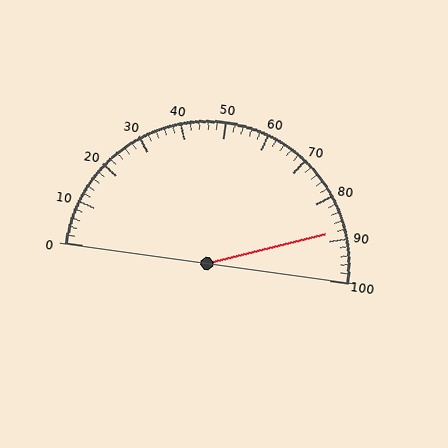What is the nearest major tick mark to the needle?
The nearest major tick mark is 90.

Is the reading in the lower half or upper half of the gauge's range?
The reading is in the upper half of the range (0 to 100).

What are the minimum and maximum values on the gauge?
The gauge ranges from 0 to 100.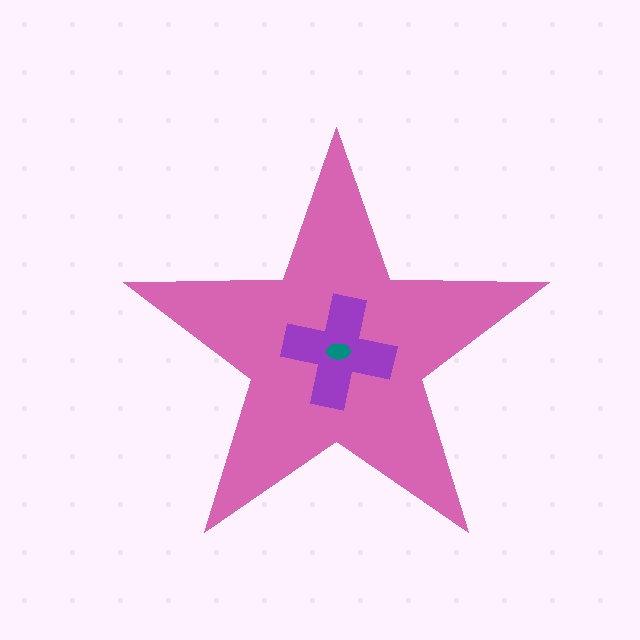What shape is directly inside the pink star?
The purple cross.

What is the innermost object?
The teal ellipse.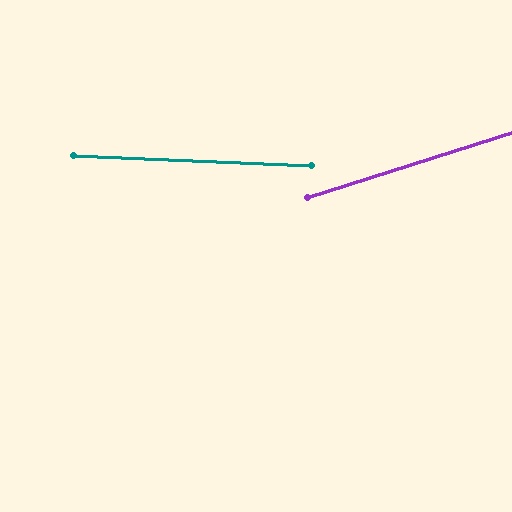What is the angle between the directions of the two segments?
Approximately 20 degrees.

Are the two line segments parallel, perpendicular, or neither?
Neither parallel nor perpendicular — they differ by about 20°.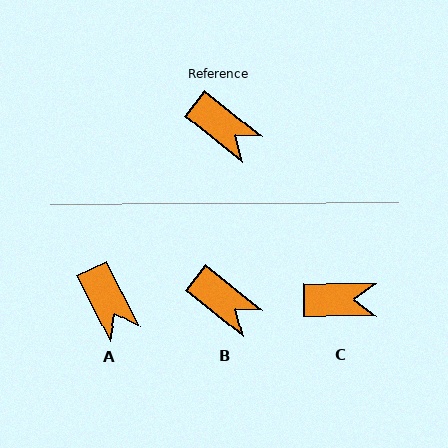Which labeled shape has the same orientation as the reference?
B.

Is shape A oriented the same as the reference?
No, it is off by about 25 degrees.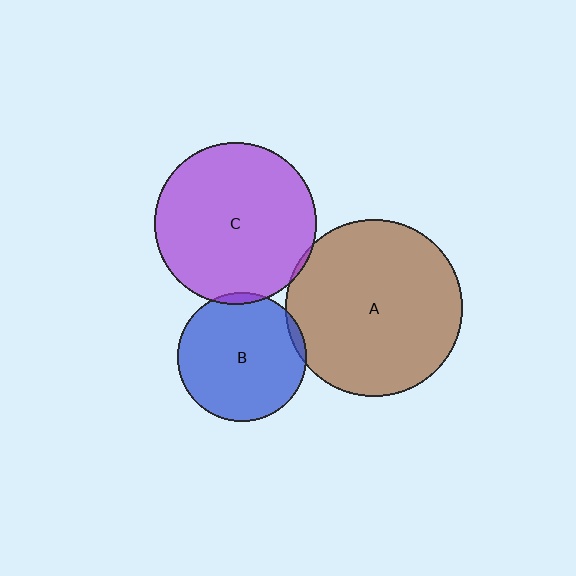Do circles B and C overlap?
Yes.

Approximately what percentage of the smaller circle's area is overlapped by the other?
Approximately 5%.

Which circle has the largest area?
Circle A (brown).